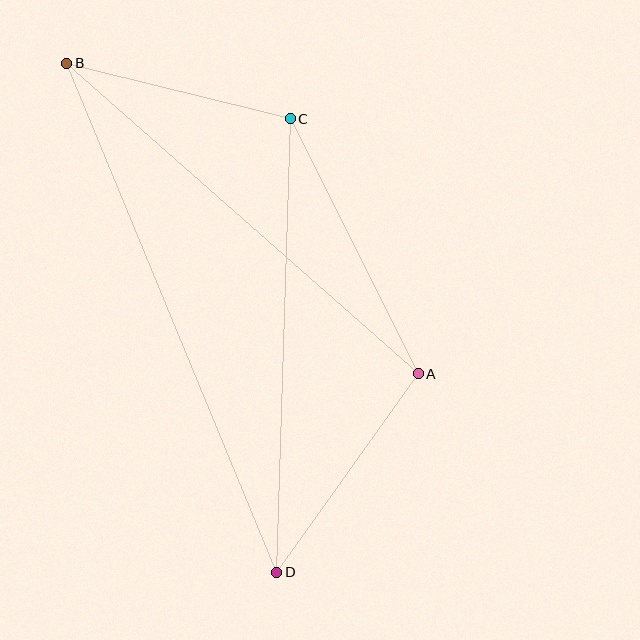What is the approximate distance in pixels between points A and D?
The distance between A and D is approximately 243 pixels.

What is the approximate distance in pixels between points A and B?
The distance between A and B is approximately 469 pixels.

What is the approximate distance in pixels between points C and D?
The distance between C and D is approximately 453 pixels.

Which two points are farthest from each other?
Points B and D are farthest from each other.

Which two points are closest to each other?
Points B and C are closest to each other.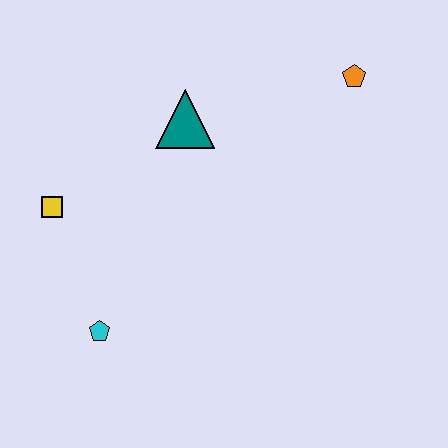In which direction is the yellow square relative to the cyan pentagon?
The yellow square is above the cyan pentagon.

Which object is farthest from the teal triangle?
The cyan pentagon is farthest from the teal triangle.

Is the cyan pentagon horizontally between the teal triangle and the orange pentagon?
No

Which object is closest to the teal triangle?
The yellow square is closest to the teal triangle.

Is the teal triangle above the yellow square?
Yes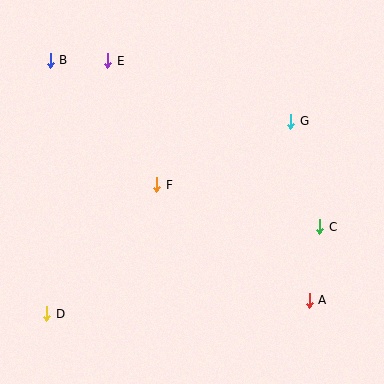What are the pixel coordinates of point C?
Point C is at (320, 227).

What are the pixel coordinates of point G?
Point G is at (291, 121).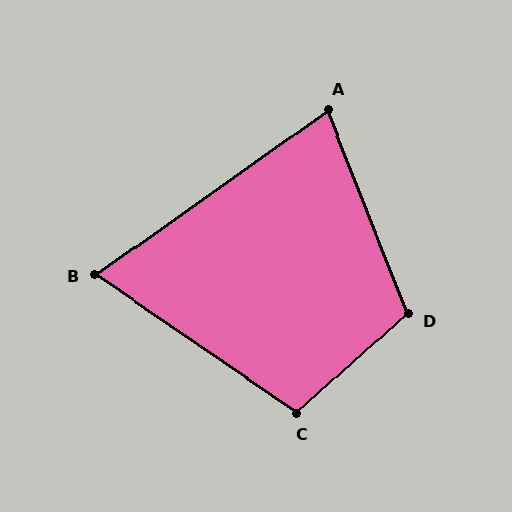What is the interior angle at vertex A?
Approximately 76 degrees (acute).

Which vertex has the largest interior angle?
D, at approximately 110 degrees.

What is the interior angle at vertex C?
Approximately 104 degrees (obtuse).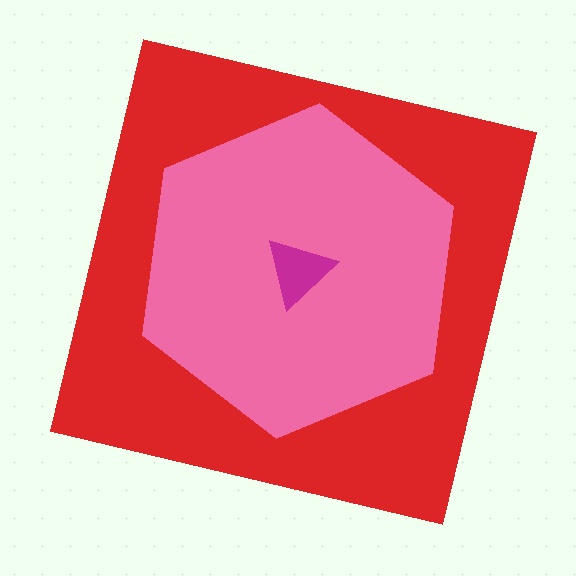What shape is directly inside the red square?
The pink hexagon.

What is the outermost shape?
The red square.